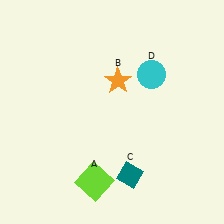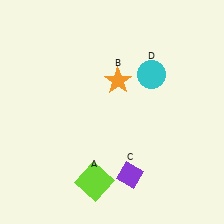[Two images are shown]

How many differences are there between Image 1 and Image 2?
There is 1 difference between the two images.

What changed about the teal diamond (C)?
In Image 1, C is teal. In Image 2, it changed to purple.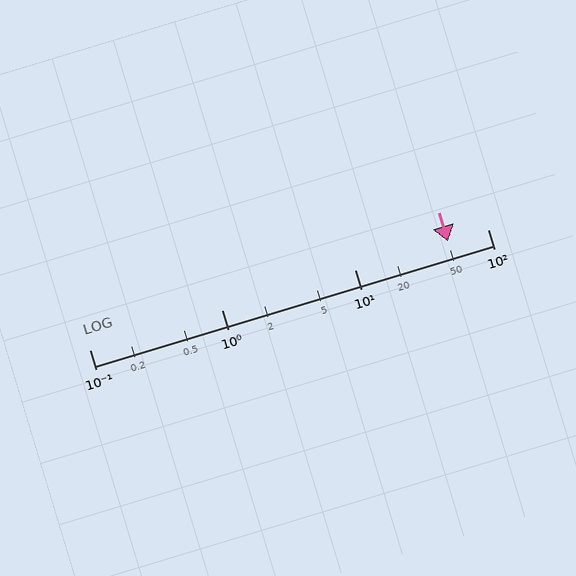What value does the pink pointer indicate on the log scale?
The pointer indicates approximately 50.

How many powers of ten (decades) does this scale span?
The scale spans 3 decades, from 0.1 to 100.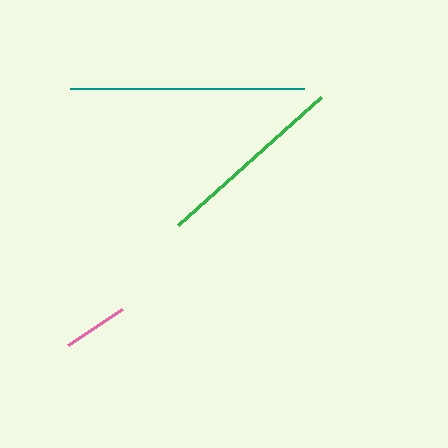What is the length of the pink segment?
The pink segment is approximately 65 pixels long.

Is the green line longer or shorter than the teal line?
The teal line is longer than the green line.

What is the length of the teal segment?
The teal segment is approximately 234 pixels long.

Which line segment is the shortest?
The pink line is the shortest at approximately 65 pixels.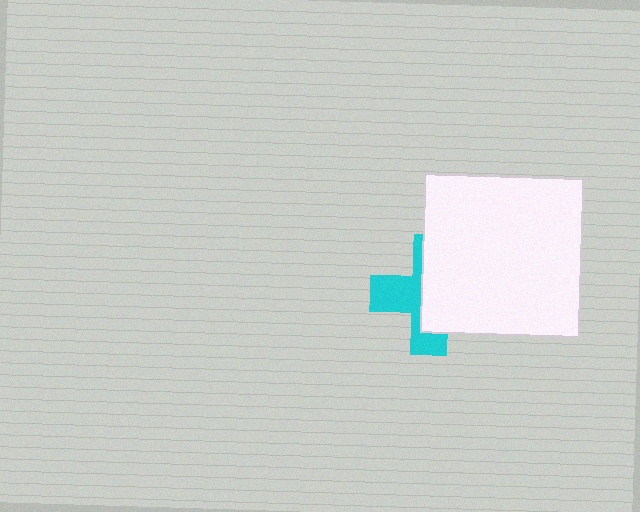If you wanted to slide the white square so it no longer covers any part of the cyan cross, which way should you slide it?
Slide it right — that is the most direct way to separate the two shapes.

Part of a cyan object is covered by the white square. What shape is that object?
It is a cross.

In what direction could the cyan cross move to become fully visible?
The cyan cross could move left. That would shift it out from behind the white square entirely.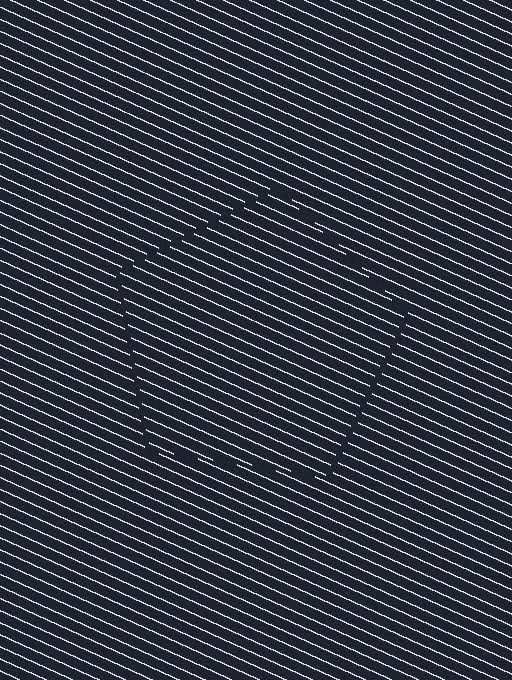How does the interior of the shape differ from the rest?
The interior of the shape contains the same grating, shifted by half a period — the contour is defined by the phase discontinuity where line-ends from the inner and outer gratings abut.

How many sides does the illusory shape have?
5 sides — the line-ends trace a pentagon.